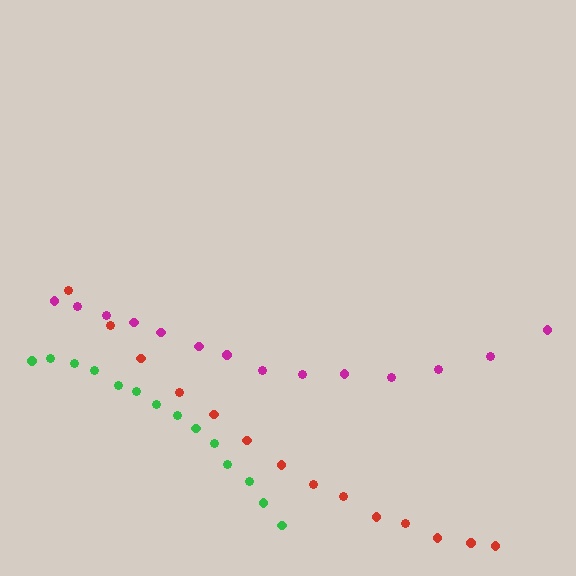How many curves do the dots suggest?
There are 3 distinct paths.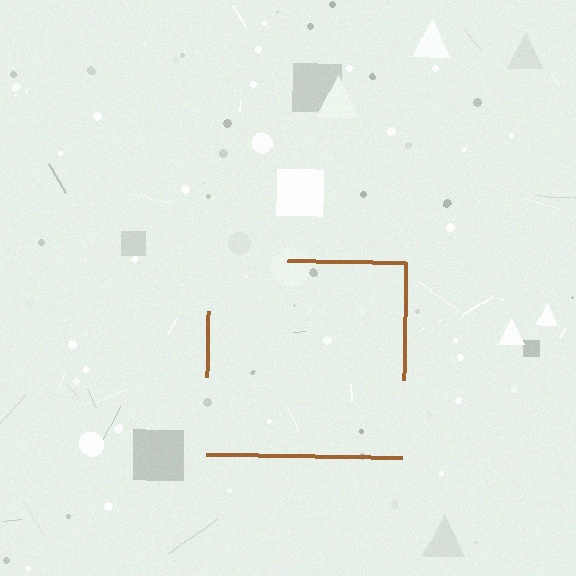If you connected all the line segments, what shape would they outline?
They would outline a square.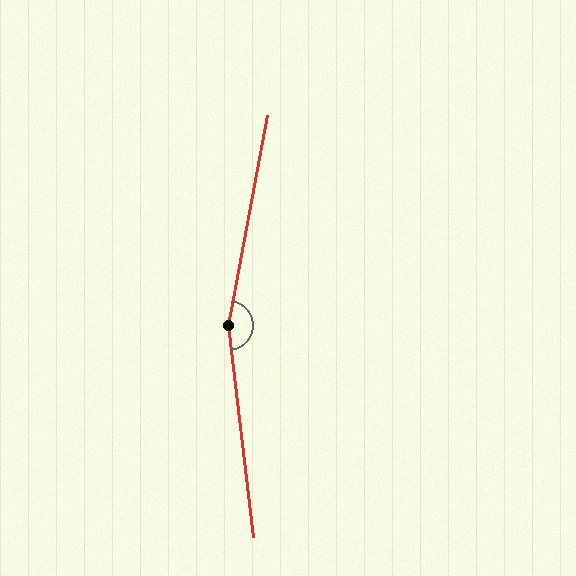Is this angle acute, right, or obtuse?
It is obtuse.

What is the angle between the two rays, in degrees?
Approximately 163 degrees.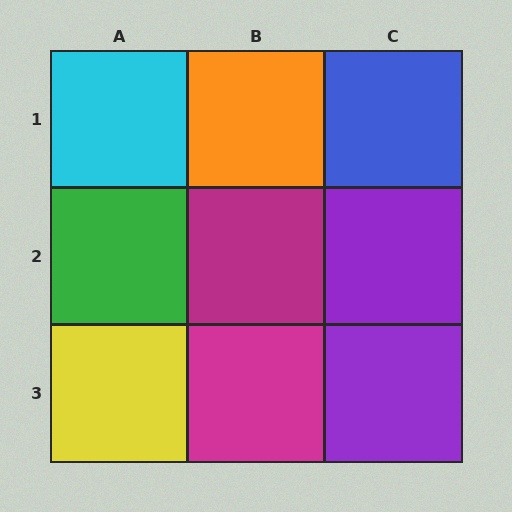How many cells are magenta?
2 cells are magenta.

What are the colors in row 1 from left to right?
Cyan, orange, blue.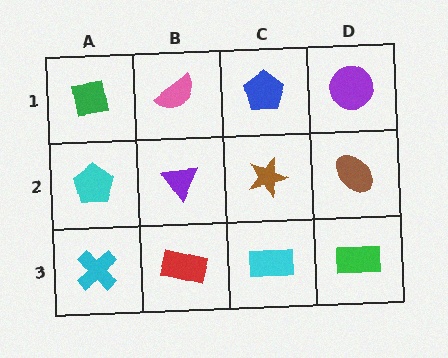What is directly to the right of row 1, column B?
A blue pentagon.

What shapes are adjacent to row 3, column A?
A cyan pentagon (row 2, column A), a red rectangle (row 3, column B).